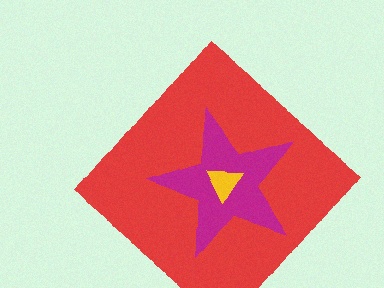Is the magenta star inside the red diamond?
Yes.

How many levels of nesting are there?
3.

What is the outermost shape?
The red diamond.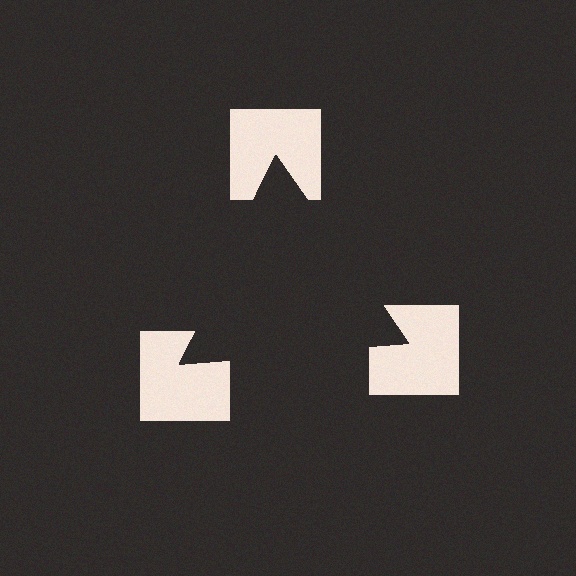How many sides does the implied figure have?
3 sides.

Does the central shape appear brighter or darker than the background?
It typically appears slightly darker than the background, even though no actual brightness change is drawn.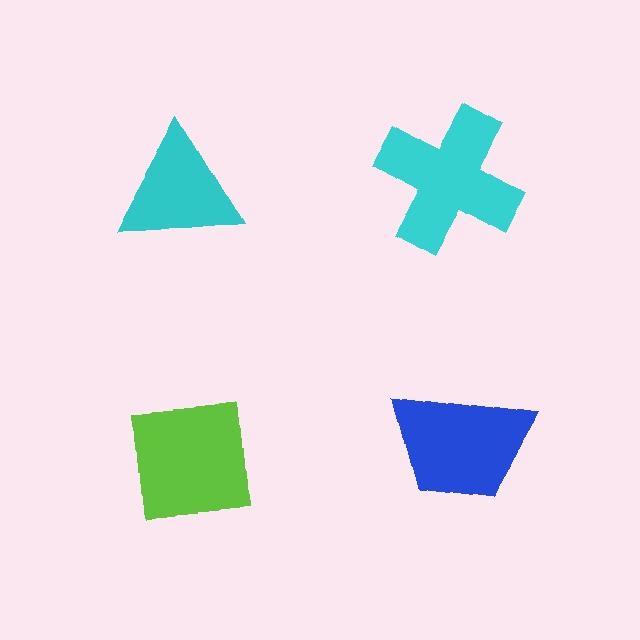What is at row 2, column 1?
A lime square.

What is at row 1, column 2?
A cyan cross.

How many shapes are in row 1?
2 shapes.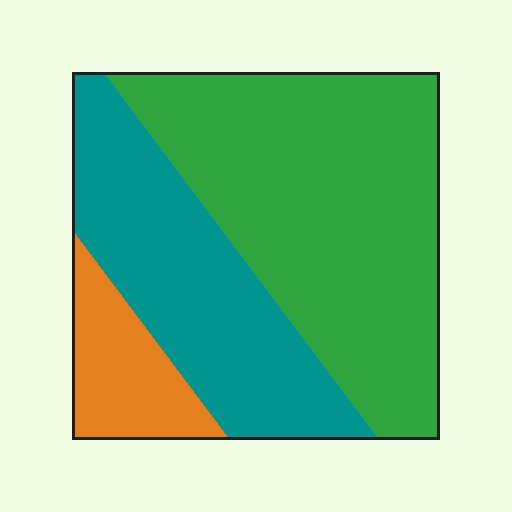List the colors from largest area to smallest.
From largest to smallest: green, teal, orange.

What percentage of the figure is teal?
Teal takes up between a quarter and a half of the figure.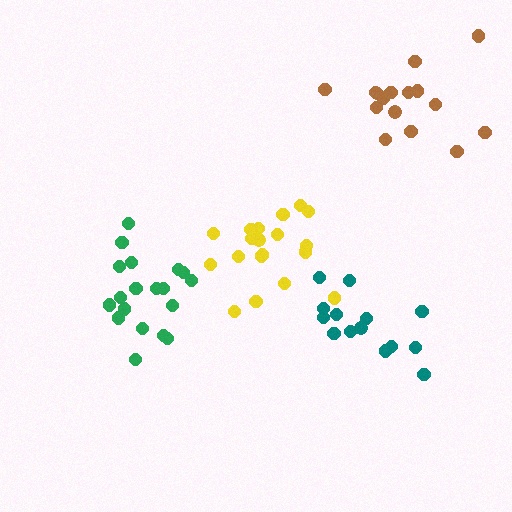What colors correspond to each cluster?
The clusters are colored: teal, yellow, brown, green.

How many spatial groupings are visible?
There are 4 spatial groupings.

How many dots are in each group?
Group 1: 14 dots, Group 2: 20 dots, Group 3: 16 dots, Group 4: 20 dots (70 total).